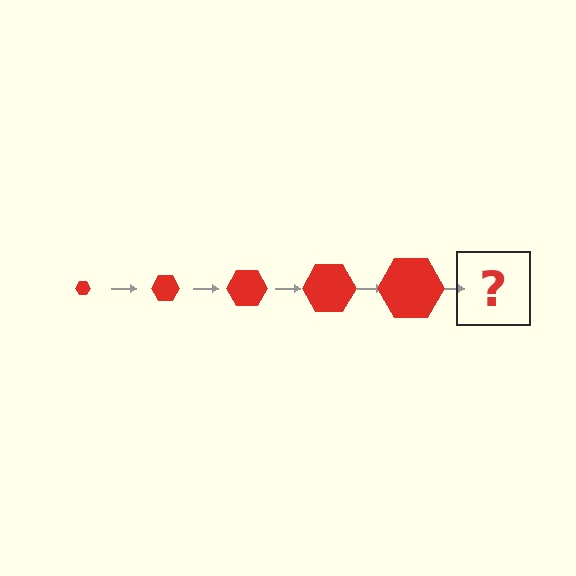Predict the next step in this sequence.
The next step is a red hexagon, larger than the previous one.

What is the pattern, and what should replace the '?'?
The pattern is that the hexagon gets progressively larger each step. The '?' should be a red hexagon, larger than the previous one.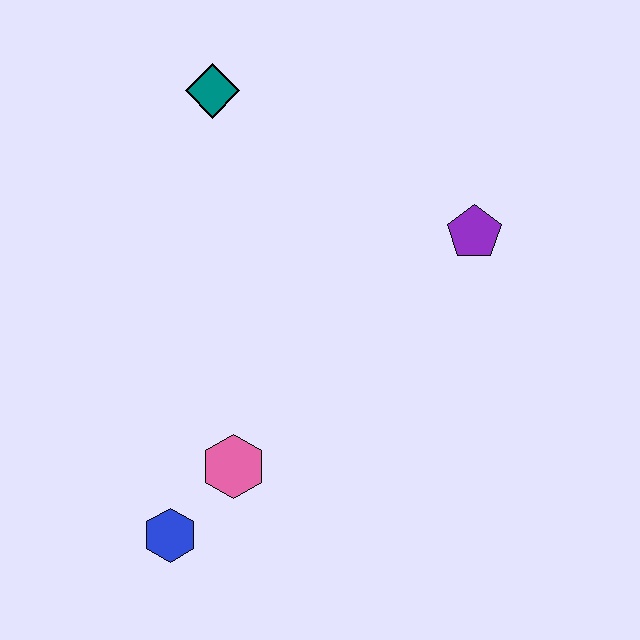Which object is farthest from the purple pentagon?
The blue hexagon is farthest from the purple pentagon.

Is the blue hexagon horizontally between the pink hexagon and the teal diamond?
No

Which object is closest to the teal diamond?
The purple pentagon is closest to the teal diamond.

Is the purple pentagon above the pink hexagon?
Yes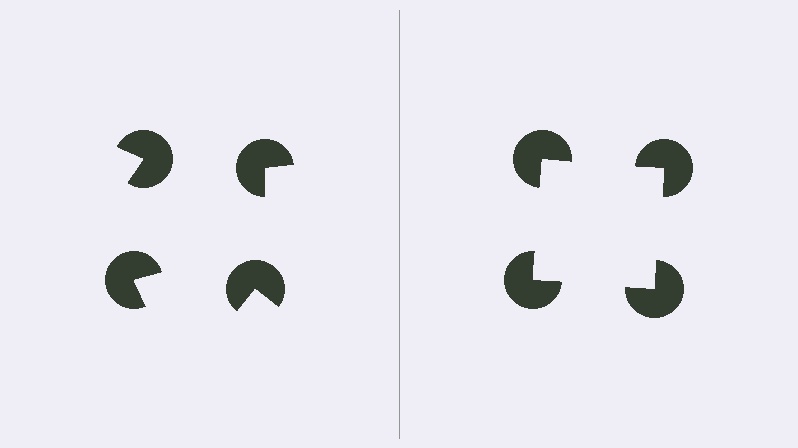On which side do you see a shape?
An illusory square appears on the right side. On the left side the wedge cuts are rotated, so no coherent shape forms.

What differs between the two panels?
The pac-man discs are positioned identically on both sides; only the wedge orientations differ. On the right they align to a square; on the left they are misaligned.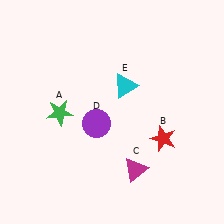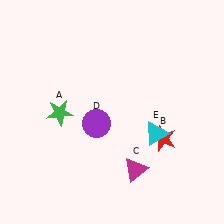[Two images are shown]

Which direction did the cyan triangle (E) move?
The cyan triangle (E) moved down.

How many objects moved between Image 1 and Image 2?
1 object moved between the two images.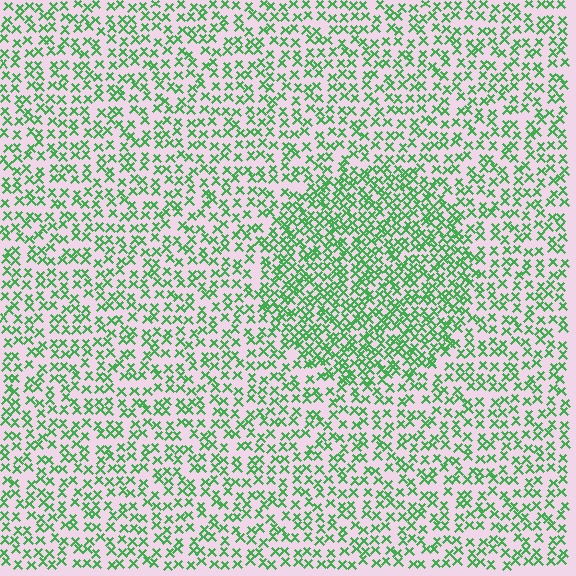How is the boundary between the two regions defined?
The boundary is defined by a change in element density (approximately 1.8x ratio). All elements are the same color, size, and shape.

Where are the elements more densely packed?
The elements are more densely packed inside the circle boundary.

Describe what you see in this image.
The image contains small green elements arranged at two different densities. A circle-shaped region is visible where the elements are more densely packed than the surrounding area.